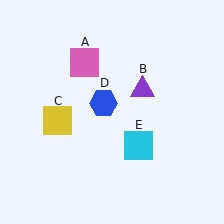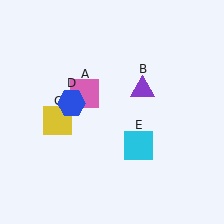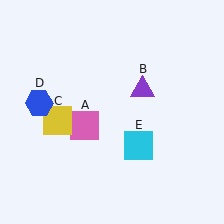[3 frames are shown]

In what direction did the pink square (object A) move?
The pink square (object A) moved down.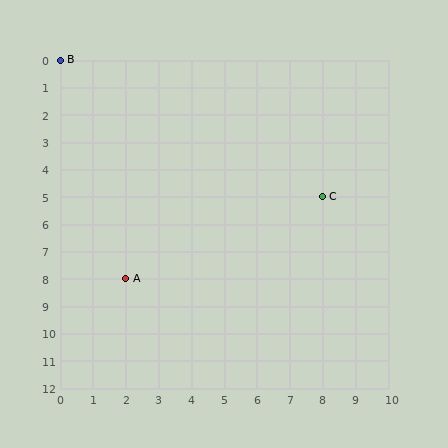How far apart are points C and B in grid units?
Points C and B are 8 columns and 5 rows apart (about 9.4 grid units diagonally).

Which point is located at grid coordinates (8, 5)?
Point C is at (8, 5).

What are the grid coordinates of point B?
Point B is at grid coordinates (0, 0).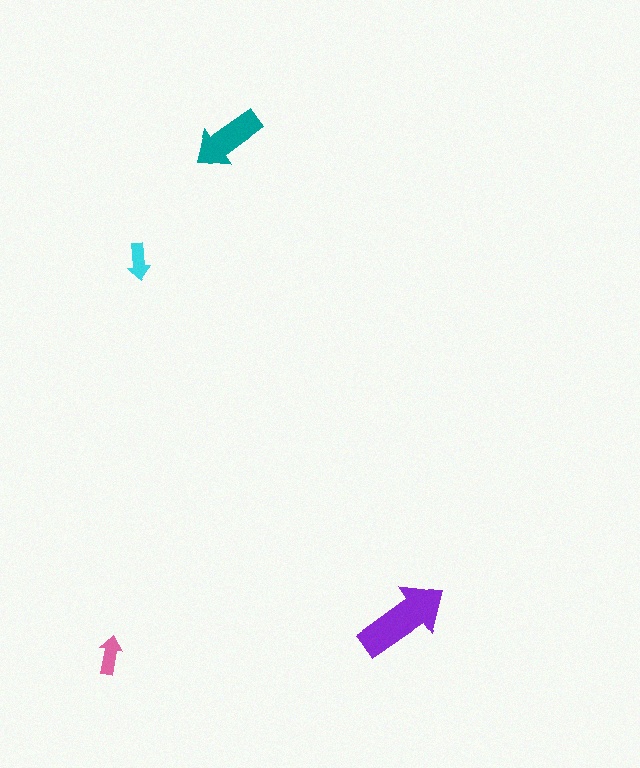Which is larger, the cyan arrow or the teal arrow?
The teal one.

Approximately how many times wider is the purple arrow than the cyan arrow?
About 2.5 times wider.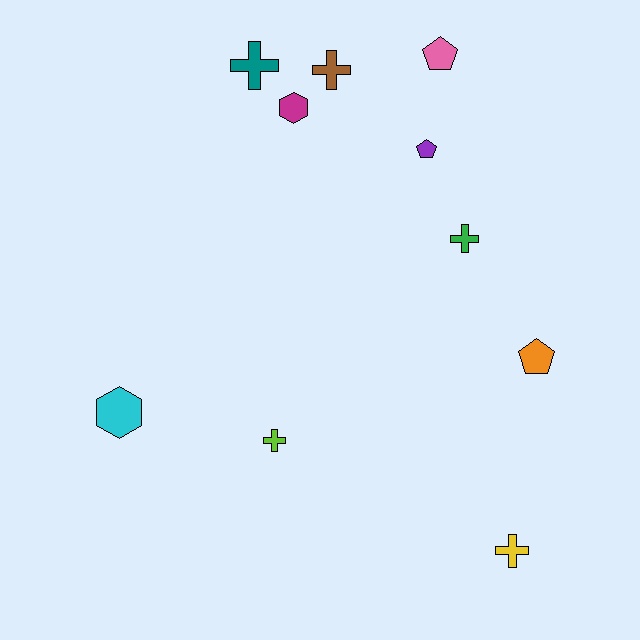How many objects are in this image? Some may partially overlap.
There are 10 objects.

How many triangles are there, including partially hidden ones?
There are no triangles.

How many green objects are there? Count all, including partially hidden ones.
There is 1 green object.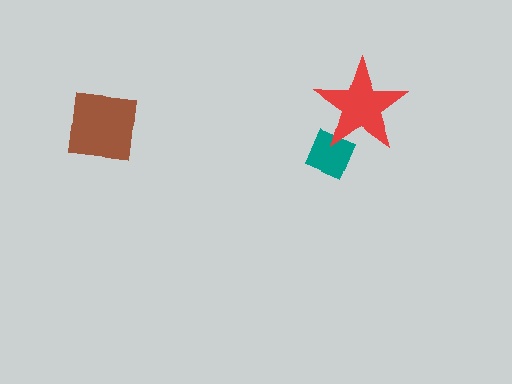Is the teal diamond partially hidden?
Yes, it is partially covered by another shape.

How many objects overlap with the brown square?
0 objects overlap with the brown square.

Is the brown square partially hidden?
No, no other shape covers it.